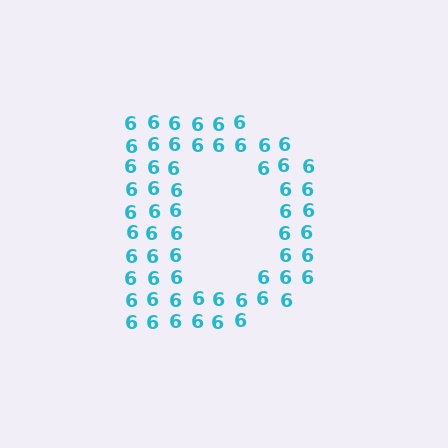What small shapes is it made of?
It is made of small digit 6's.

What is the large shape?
The large shape is the letter D.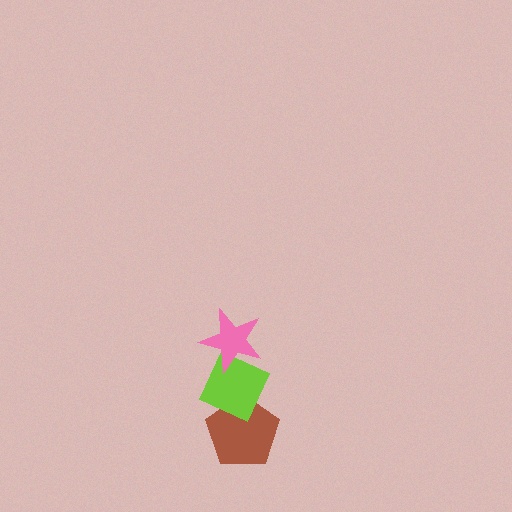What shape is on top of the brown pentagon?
The lime diamond is on top of the brown pentagon.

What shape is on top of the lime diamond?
The pink star is on top of the lime diamond.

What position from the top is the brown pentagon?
The brown pentagon is 3rd from the top.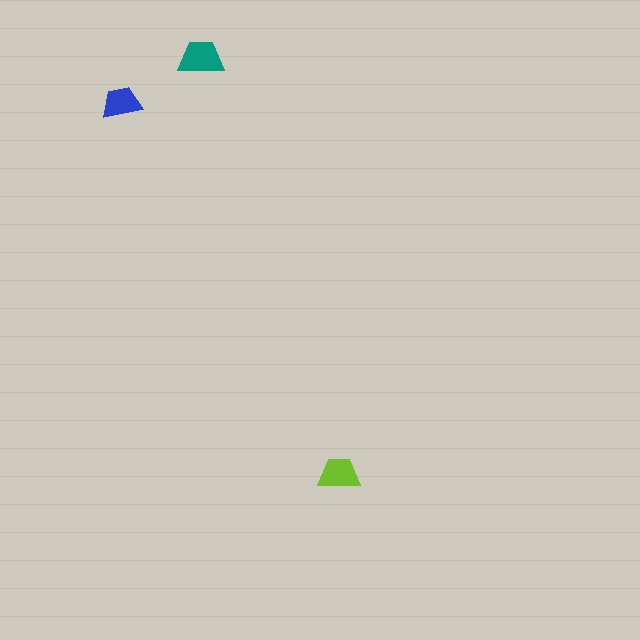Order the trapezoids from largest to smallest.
the teal one, the lime one, the blue one.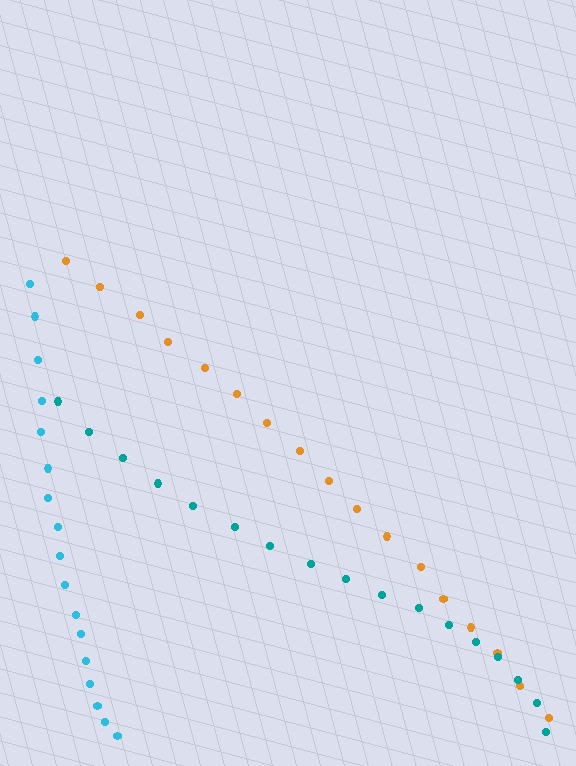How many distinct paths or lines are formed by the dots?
There are 3 distinct paths.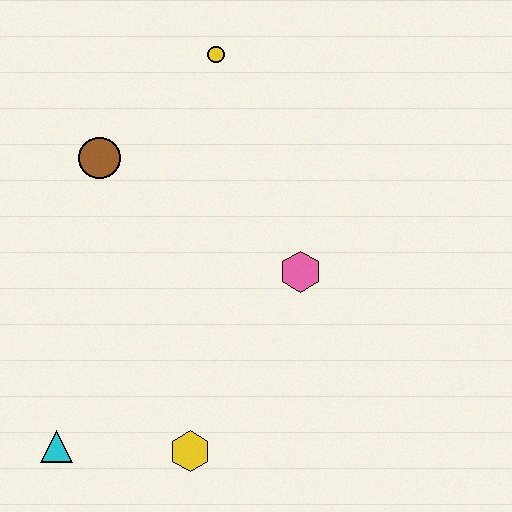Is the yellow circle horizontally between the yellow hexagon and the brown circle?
No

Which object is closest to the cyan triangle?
The yellow hexagon is closest to the cyan triangle.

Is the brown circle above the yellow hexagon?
Yes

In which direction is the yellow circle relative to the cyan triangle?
The yellow circle is above the cyan triangle.